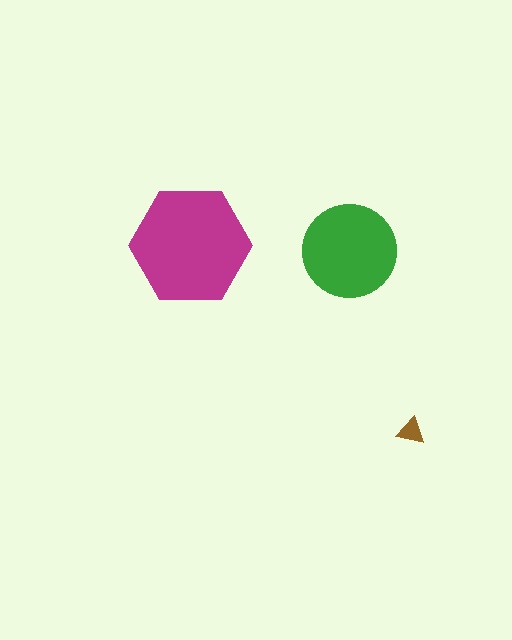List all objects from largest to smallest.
The magenta hexagon, the green circle, the brown triangle.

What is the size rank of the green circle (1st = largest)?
2nd.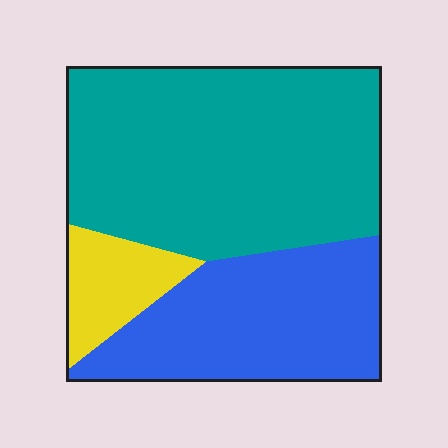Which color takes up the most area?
Teal, at roughly 55%.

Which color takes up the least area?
Yellow, at roughly 10%.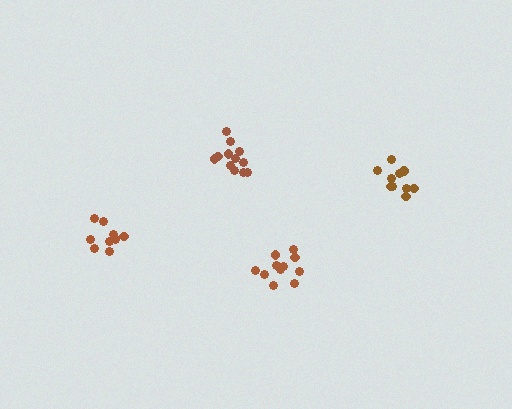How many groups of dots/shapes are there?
There are 4 groups.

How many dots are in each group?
Group 1: 12 dots, Group 2: 10 dots, Group 3: 11 dots, Group 4: 9 dots (42 total).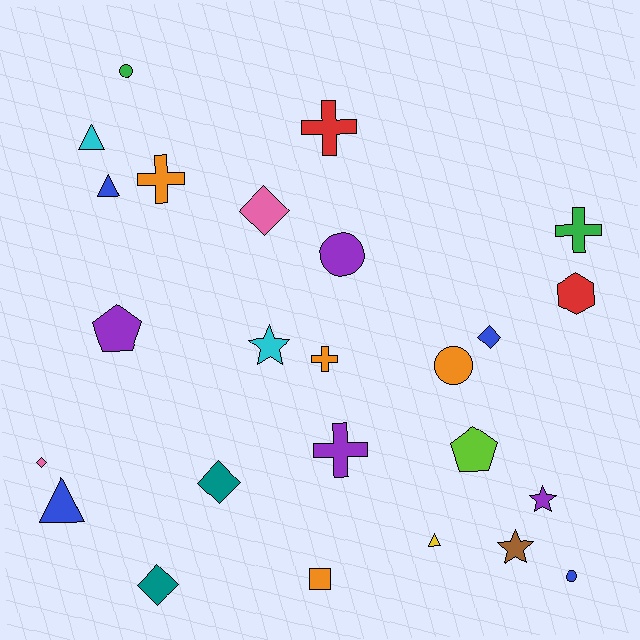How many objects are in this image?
There are 25 objects.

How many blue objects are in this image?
There are 4 blue objects.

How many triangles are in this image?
There are 4 triangles.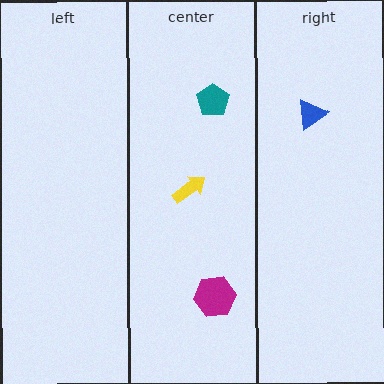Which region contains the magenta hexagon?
The center region.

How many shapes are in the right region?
1.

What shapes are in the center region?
The yellow arrow, the teal pentagon, the magenta hexagon.